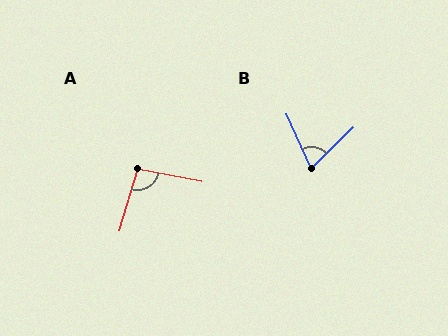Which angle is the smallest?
B, at approximately 70 degrees.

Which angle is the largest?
A, at approximately 95 degrees.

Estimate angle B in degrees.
Approximately 70 degrees.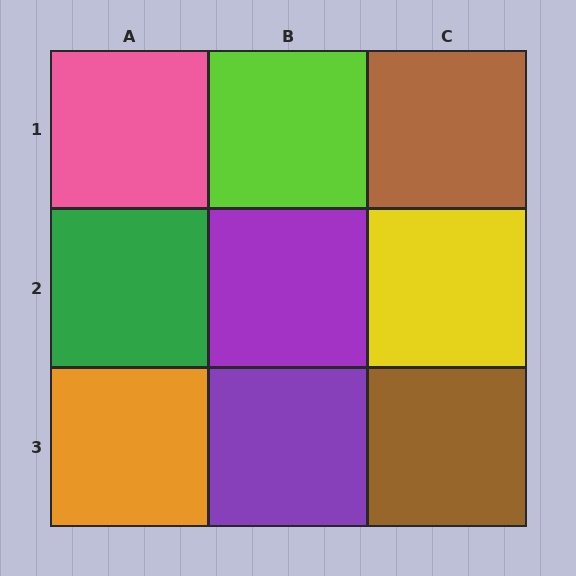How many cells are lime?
1 cell is lime.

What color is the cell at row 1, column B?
Lime.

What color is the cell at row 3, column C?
Brown.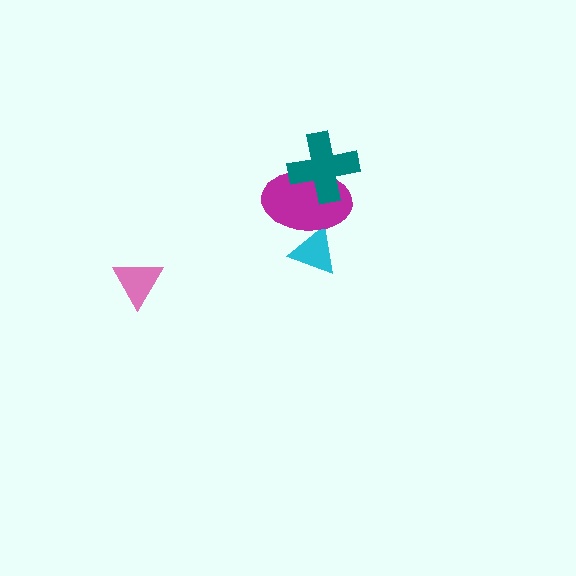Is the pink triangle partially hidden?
No, no other shape covers it.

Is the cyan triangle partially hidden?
Yes, it is partially covered by another shape.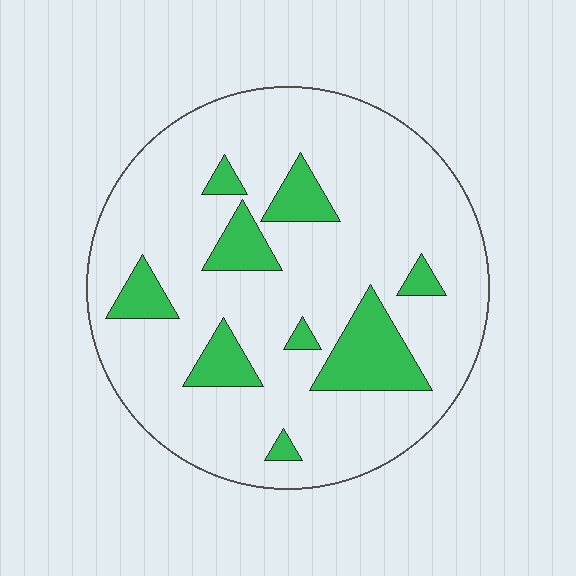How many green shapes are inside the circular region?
9.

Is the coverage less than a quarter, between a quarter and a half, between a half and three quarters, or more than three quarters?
Less than a quarter.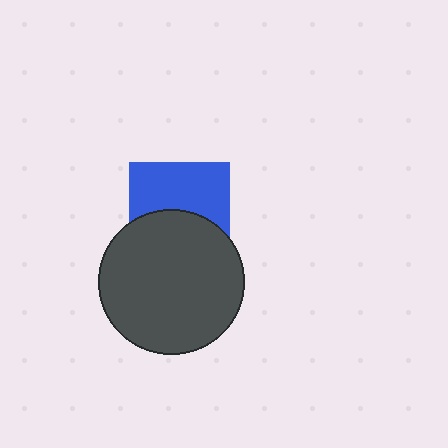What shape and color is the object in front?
The object in front is a dark gray circle.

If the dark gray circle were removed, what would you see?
You would see the complete blue square.